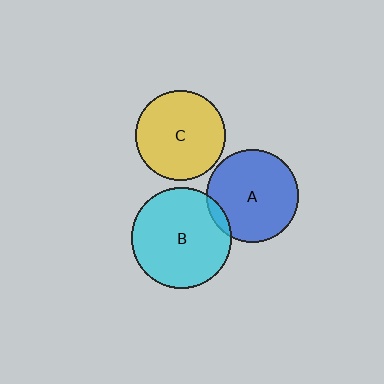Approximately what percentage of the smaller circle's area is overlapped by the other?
Approximately 5%.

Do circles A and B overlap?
Yes.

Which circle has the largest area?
Circle B (cyan).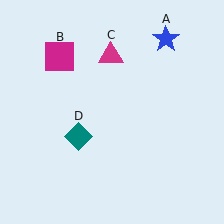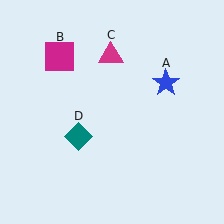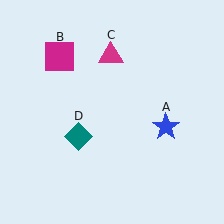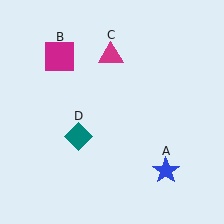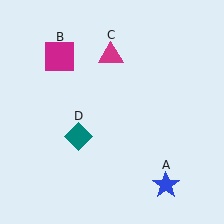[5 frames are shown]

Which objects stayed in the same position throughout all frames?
Magenta square (object B) and magenta triangle (object C) and teal diamond (object D) remained stationary.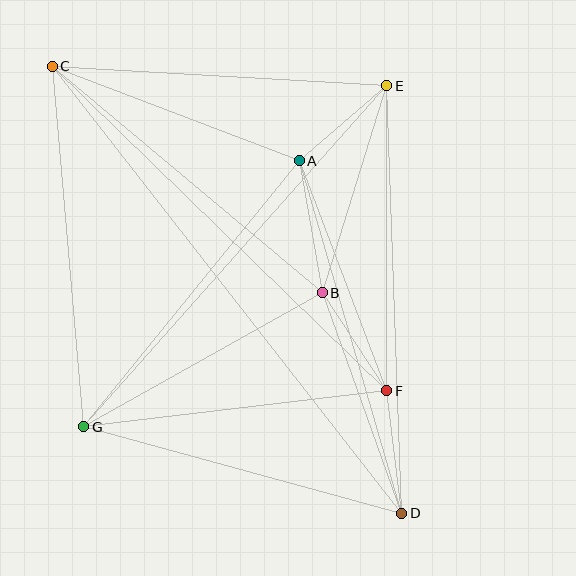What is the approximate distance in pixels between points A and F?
The distance between A and F is approximately 246 pixels.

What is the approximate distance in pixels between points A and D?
The distance between A and D is approximately 367 pixels.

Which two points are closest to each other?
Points A and E are closest to each other.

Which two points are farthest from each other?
Points C and D are farthest from each other.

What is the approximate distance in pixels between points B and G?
The distance between B and G is approximately 274 pixels.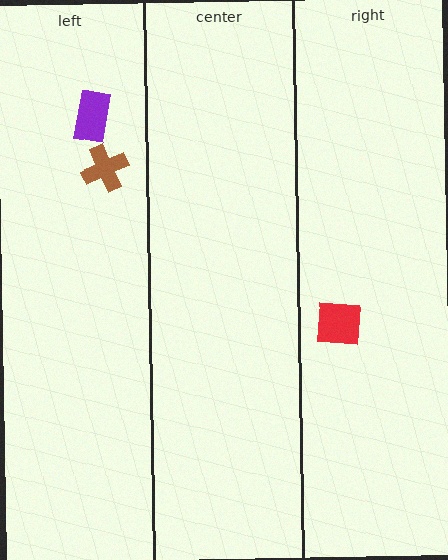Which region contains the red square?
The right region.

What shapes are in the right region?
The red square.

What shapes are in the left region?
The brown cross, the purple rectangle.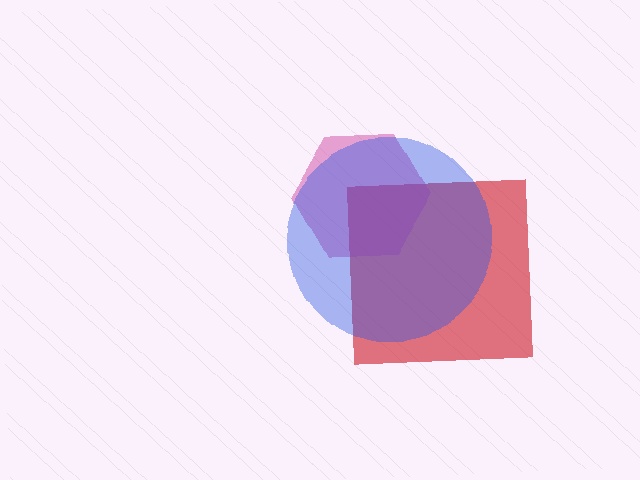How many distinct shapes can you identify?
There are 3 distinct shapes: a red square, a magenta hexagon, a blue circle.